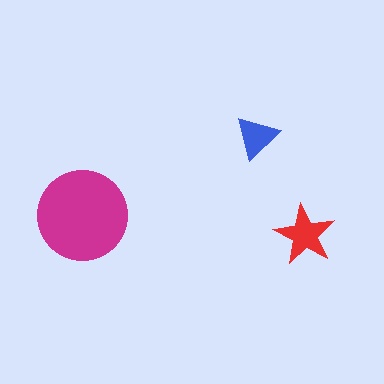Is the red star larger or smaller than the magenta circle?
Smaller.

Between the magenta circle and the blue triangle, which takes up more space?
The magenta circle.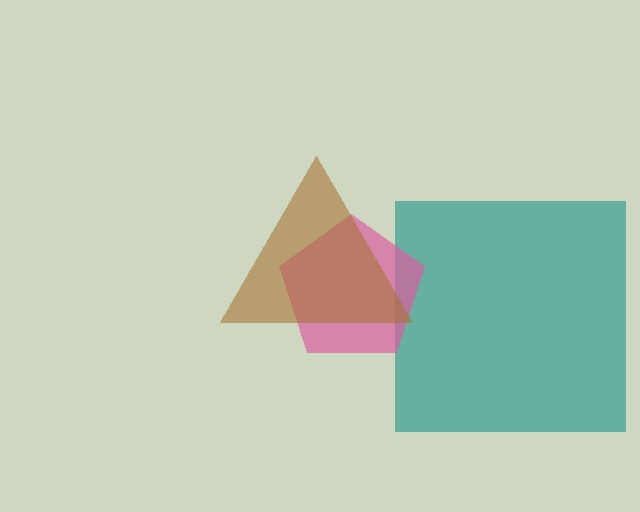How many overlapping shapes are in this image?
There are 3 overlapping shapes in the image.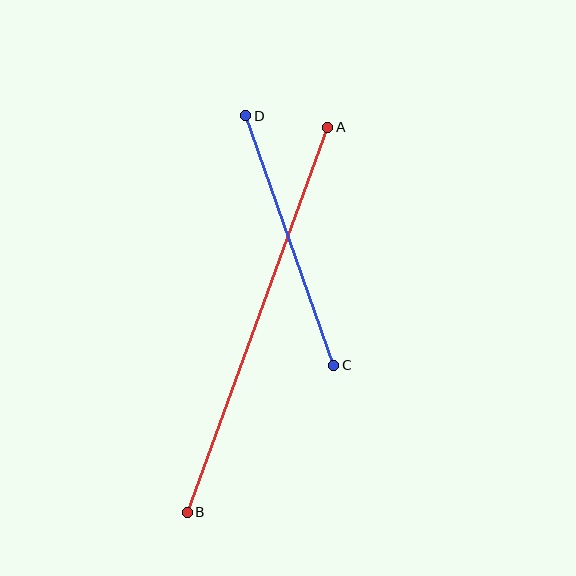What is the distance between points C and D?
The distance is approximately 265 pixels.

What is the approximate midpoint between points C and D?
The midpoint is at approximately (290, 240) pixels.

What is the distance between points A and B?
The distance is approximately 410 pixels.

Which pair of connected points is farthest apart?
Points A and B are farthest apart.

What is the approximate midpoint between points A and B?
The midpoint is at approximately (258, 320) pixels.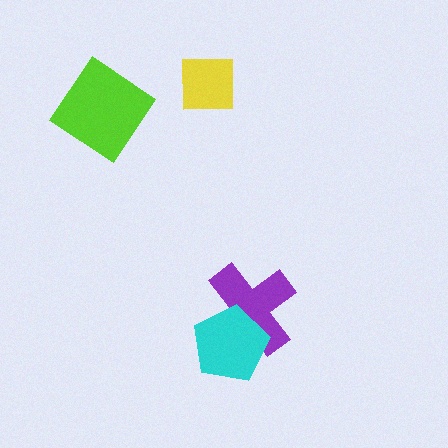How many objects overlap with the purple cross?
1 object overlaps with the purple cross.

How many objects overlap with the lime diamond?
0 objects overlap with the lime diamond.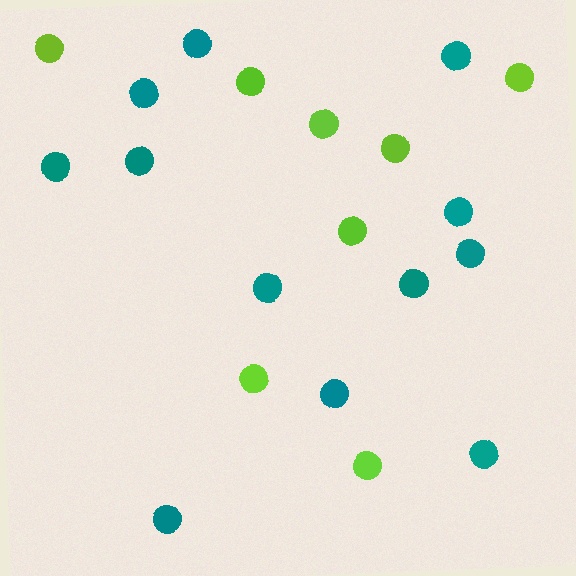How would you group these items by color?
There are 2 groups: one group of teal circles (12) and one group of lime circles (8).